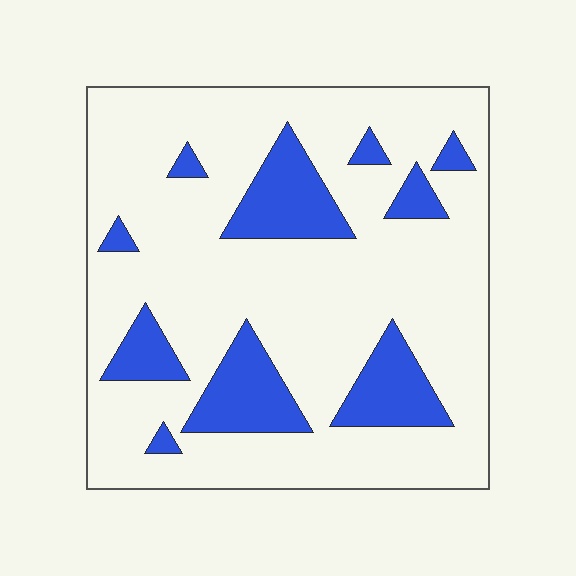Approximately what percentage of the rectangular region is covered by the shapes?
Approximately 20%.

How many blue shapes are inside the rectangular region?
10.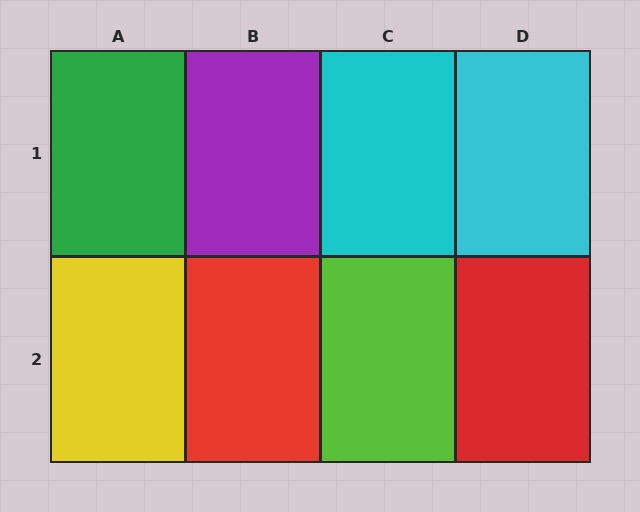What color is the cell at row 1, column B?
Purple.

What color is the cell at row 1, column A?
Green.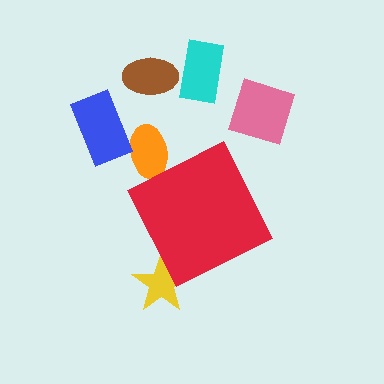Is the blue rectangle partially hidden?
No, the blue rectangle is fully visible.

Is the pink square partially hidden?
No, the pink square is fully visible.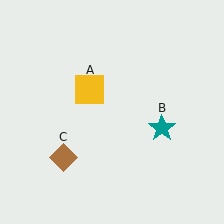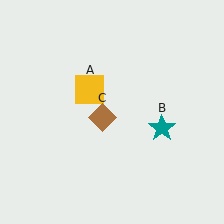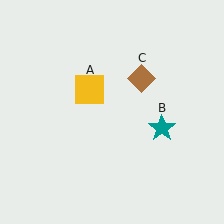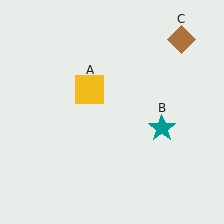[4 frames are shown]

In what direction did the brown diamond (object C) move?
The brown diamond (object C) moved up and to the right.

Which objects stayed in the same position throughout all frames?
Yellow square (object A) and teal star (object B) remained stationary.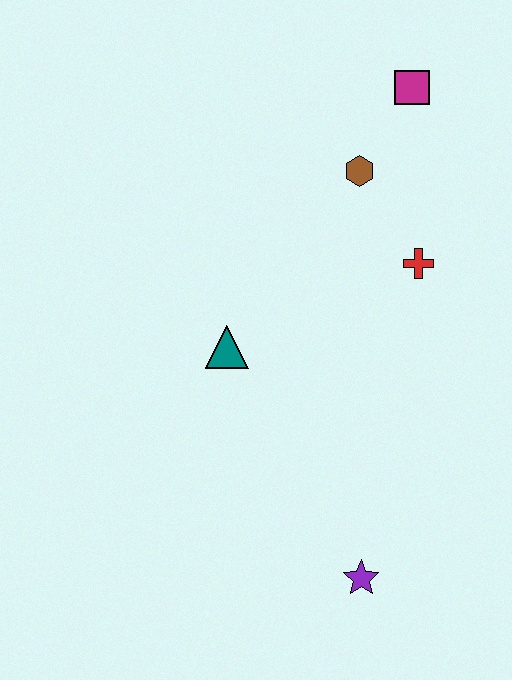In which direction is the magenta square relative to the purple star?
The magenta square is above the purple star.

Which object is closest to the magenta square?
The brown hexagon is closest to the magenta square.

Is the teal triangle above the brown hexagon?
No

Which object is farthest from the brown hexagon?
The purple star is farthest from the brown hexagon.